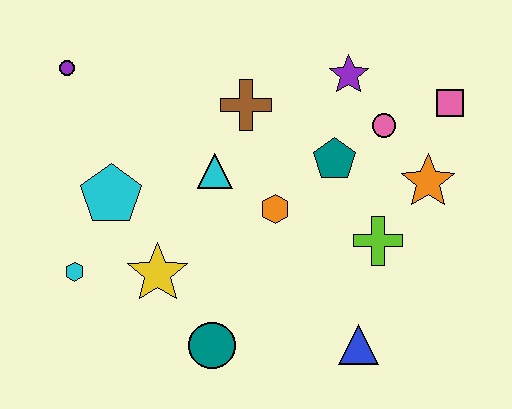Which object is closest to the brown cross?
The cyan triangle is closest to the brown cross.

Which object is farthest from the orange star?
The purple circle is farthest from the orange star.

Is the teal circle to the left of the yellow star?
No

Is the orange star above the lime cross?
Yes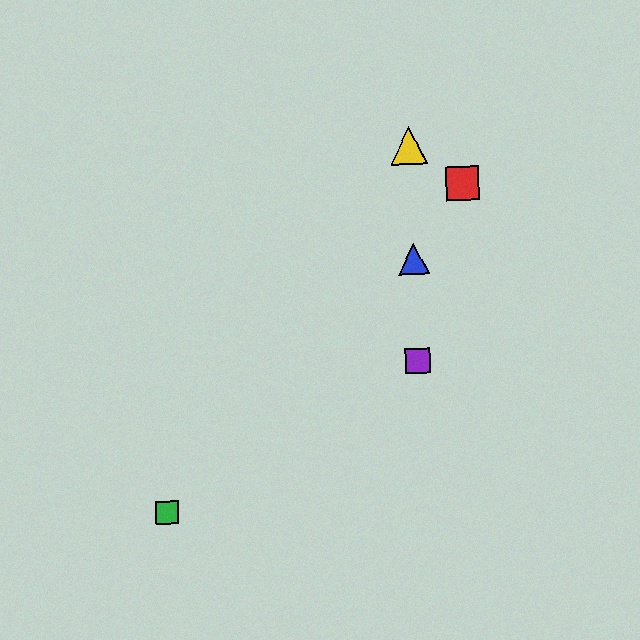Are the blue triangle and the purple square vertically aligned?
Yes, both are at x≈414.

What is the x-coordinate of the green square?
The green square is at x≈167.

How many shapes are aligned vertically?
3 shapes (the blue triangle, the yellow triangle, the purple square) are aligned vertically.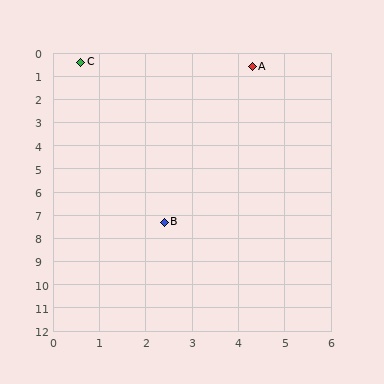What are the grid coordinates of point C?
Point C is at approximately (0.6, 0.4).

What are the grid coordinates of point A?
Point A is at approximately (4.3, 0.6).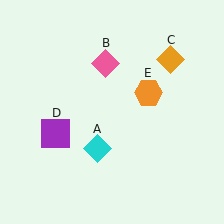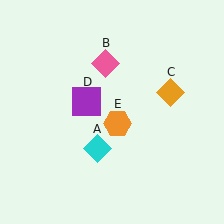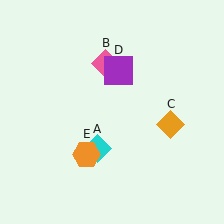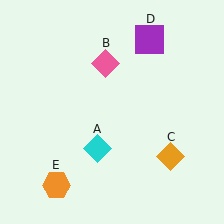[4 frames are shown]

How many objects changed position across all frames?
3 objects changed position: orange diamond (object C), purple square (object D), orange hexagon (object E).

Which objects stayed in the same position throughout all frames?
Cyan diamond (object A) and pink diamond (object B) remained stationary.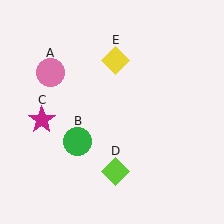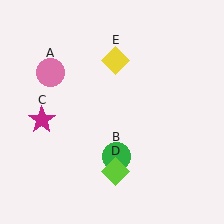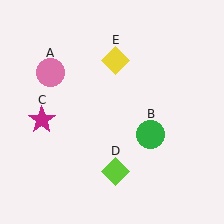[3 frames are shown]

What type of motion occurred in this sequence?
The green circle (object B) rotated counterclockwise around the center of the scene.